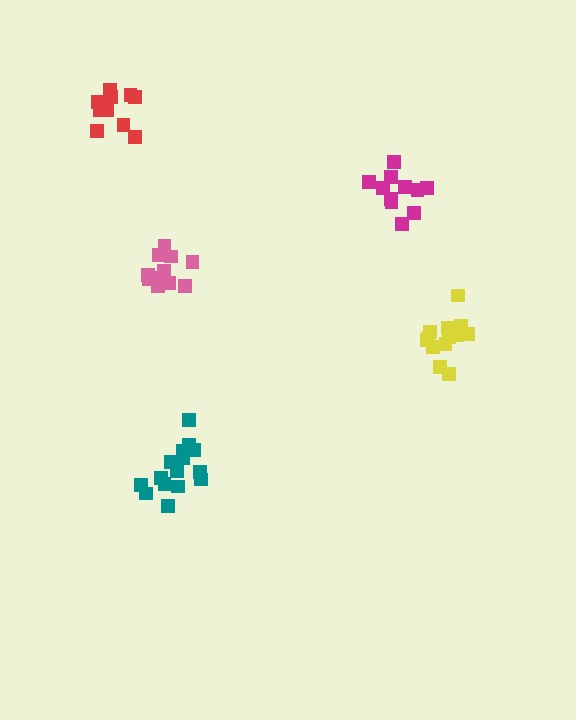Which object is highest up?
The red cluster is topmost.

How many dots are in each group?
Group 1: 13 dots, Group 2: 15 dots, Group 3: 11 dots, Group 4: 10 dots, Group 5: 12 dots (61 total).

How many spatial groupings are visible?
There are 5 spatial groupings.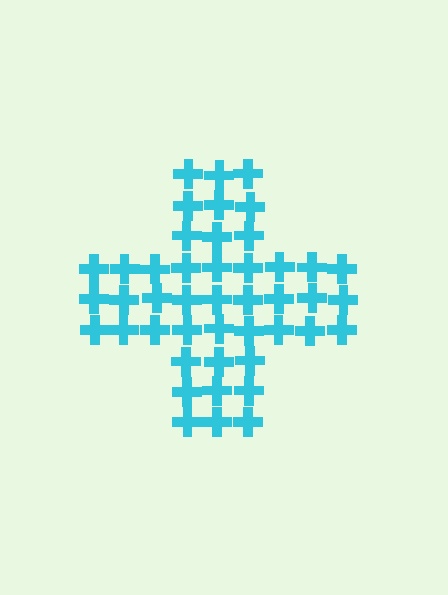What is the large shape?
The large shape is a cross.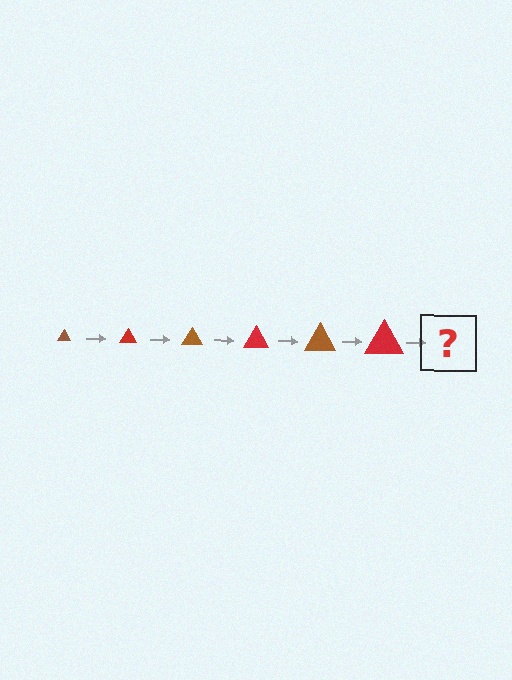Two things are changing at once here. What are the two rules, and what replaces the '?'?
The two rules are that the triangle grows larger each step and the color cycles through brown and red. The '?' should be a brown triangle, larger than the previous one.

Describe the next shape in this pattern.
It should be a brown triangle, larger than the previous one.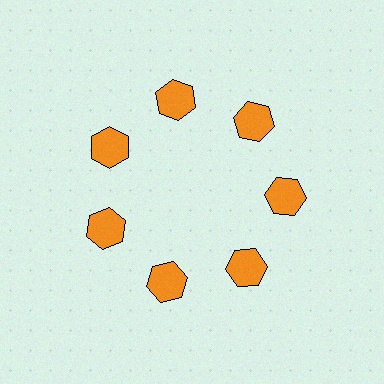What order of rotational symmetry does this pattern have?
This pattern has 7-fold rotational symmetry.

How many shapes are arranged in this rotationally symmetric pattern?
There are 7 shapes, arranged in 7 groups of 1.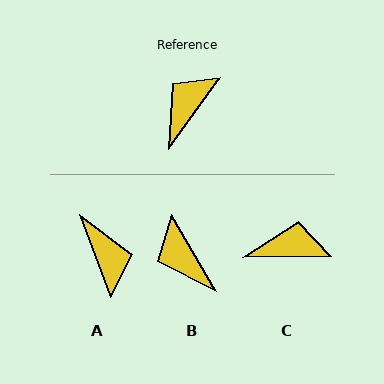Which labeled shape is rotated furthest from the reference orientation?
A, about 124 degrees away.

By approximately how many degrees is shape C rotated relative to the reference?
Approximately 54 degrees clockwise.